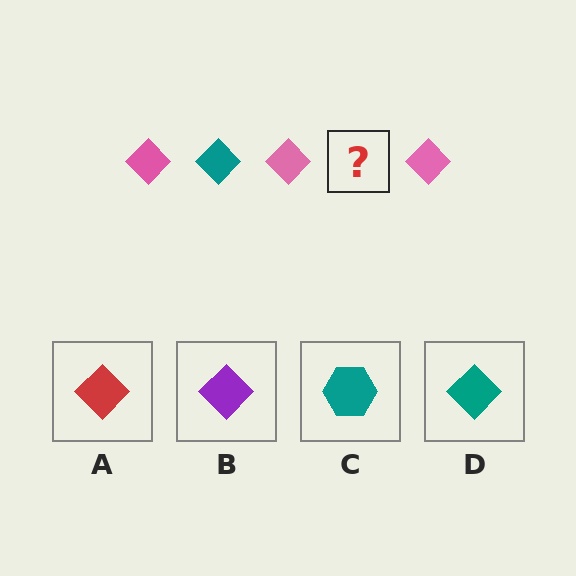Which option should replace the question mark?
Option D.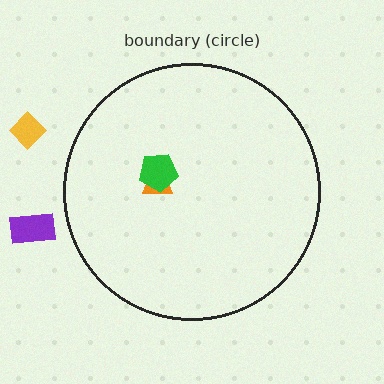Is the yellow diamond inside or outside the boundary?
Outside.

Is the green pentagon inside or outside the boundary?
Inside.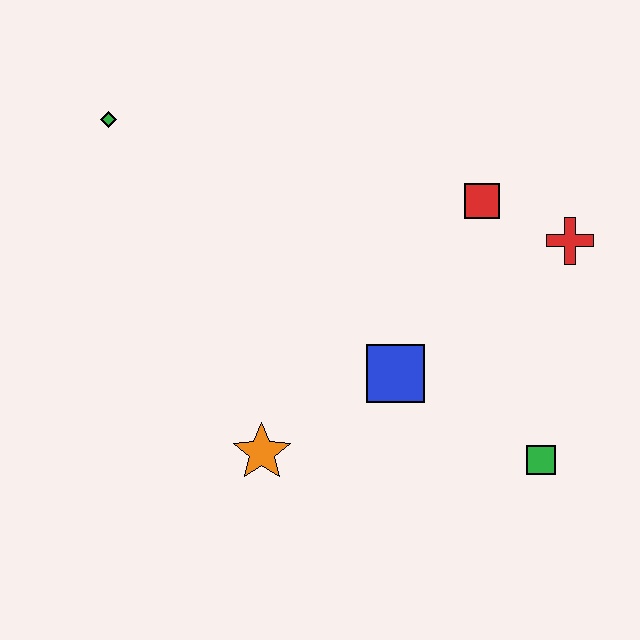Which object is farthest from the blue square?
The green diamond is farthest from the blue square.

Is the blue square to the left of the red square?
Yes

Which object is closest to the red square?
The red cross is closest to the red square.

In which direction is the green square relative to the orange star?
The green square is to the right of the orange star.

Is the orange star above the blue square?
No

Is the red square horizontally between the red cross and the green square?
No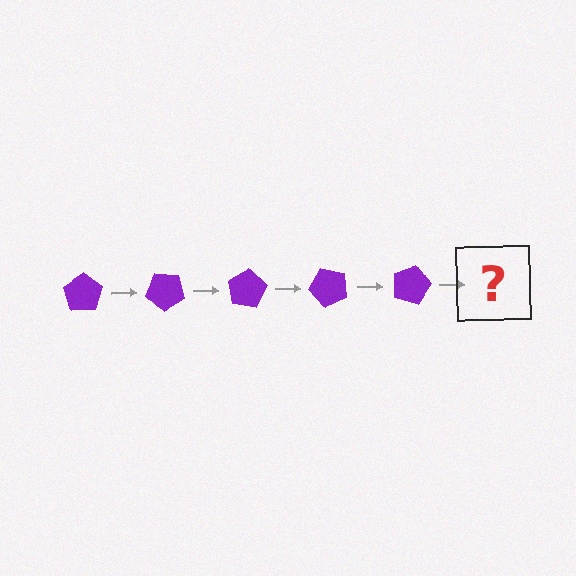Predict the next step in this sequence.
The next step is a purple pentagon rotated 200 degrees.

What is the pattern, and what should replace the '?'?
The pattern is that the pentagon rotates 40 degrees each step. The '?' should be a purple pentagon rotated 200 degrees.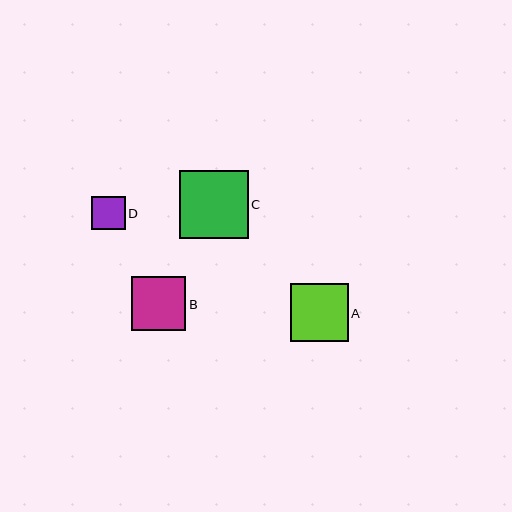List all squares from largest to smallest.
From largest to smallest: C, A, B, D.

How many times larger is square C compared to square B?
Square C is approximately 1.3 times the size of square B.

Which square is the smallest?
Square D is the smallest with a size of approximately 33 pixels.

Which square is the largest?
Square C is the largest with a size of approximately 69 pixels.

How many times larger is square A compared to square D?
Square A is approximately 1.7 times the size of square D.